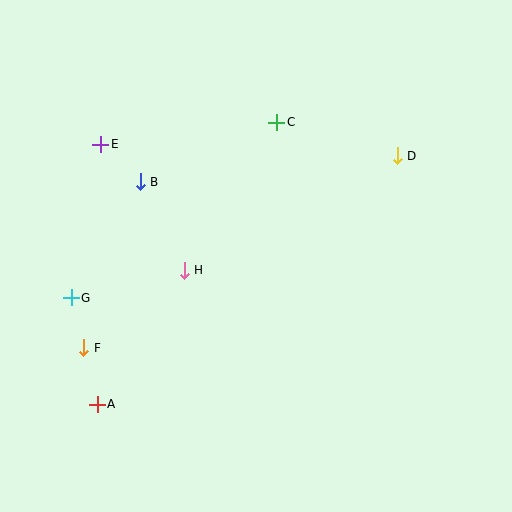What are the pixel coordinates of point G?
Point G is at (71, 298).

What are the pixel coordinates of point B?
Point B is at (140, 182).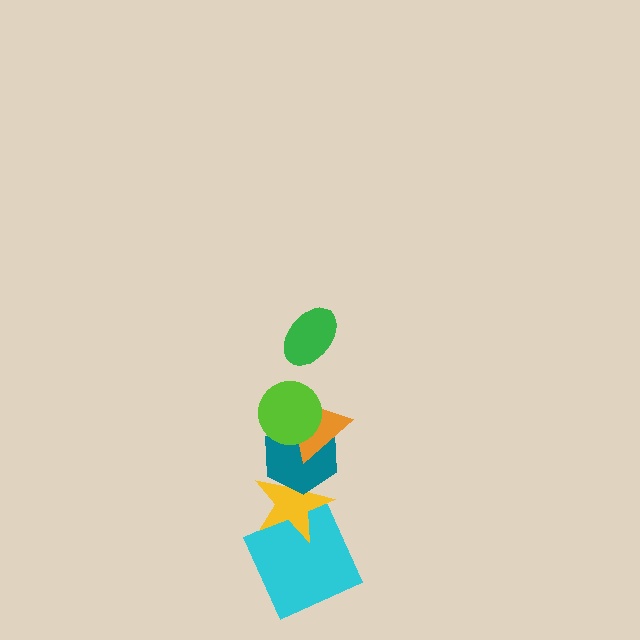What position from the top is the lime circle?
The lime circle is 2nd from the top.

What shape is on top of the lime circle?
The green ellipse is on top of the lime circle.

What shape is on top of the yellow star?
The teal hexagon is on top of the yellow star.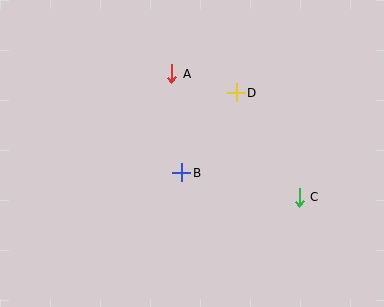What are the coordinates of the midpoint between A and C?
The midpoint between A and C is at (235, 136).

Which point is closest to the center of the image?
Point B at (182, 173) is closest to the center.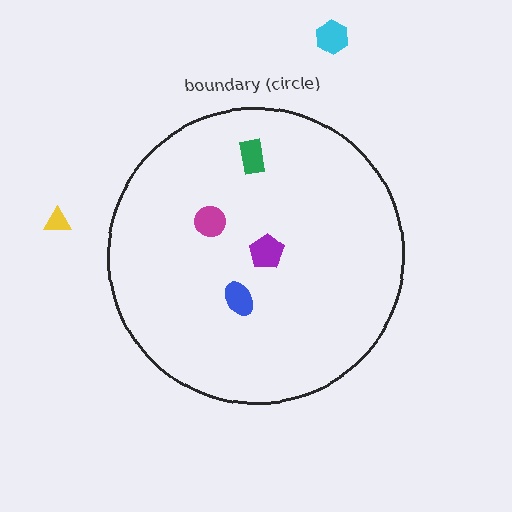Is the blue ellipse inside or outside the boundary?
Inside.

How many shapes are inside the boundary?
5 inside, 2 outside.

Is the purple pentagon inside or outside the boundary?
Inside.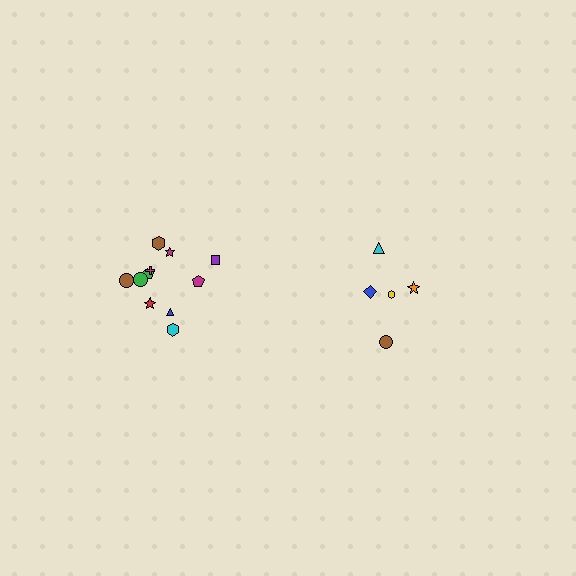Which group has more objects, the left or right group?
The left group.